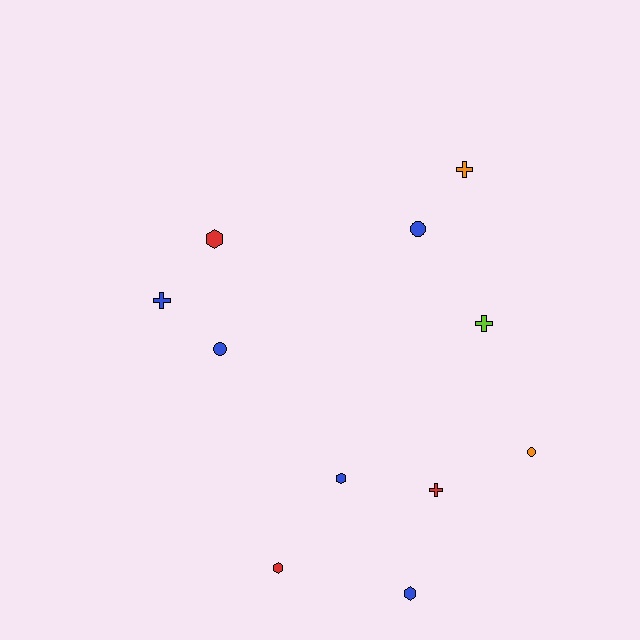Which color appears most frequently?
Blue, with 5 objects.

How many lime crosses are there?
There is 1 lime cross.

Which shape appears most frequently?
Hexagon, with 4 objects.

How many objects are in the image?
There are 11 objects.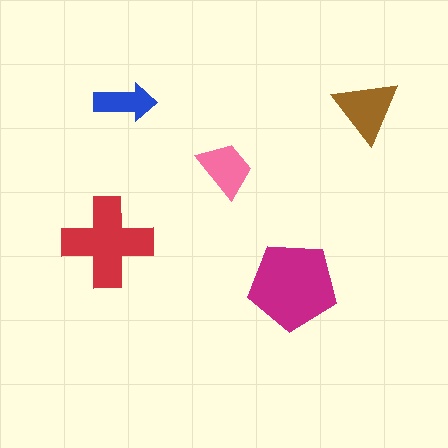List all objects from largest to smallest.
The magenta pentagon, the red cross, the brown triangle, the pink trapezoid, the blue arrow.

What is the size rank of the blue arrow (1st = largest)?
5th.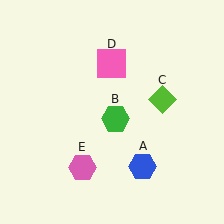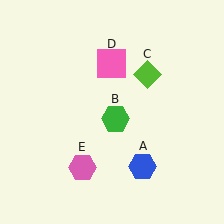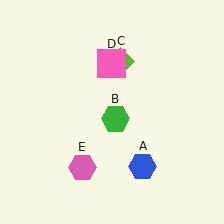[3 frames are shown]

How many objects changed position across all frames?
1 object changed position: lime diamond (object C).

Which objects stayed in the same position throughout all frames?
Blue hexagon (object A) and green hexagon (object B) and pink square (object D) and pink hexagon (object E) remained stationary.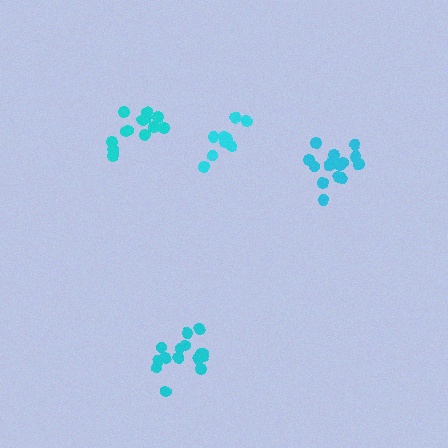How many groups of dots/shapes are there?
There are 4 groups.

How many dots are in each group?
Group 1: 16 dots, Group 2: 16 dots, Group 3: 10 dots, Group 4: 13 dots (55 total).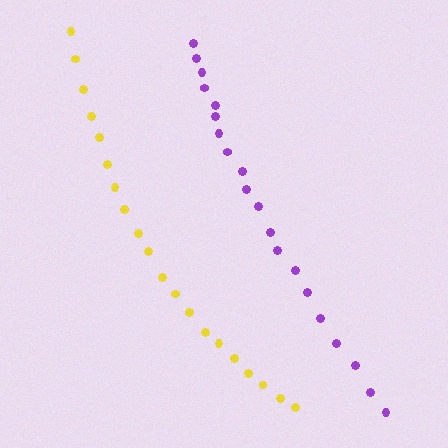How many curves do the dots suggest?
There are 2 distinct paths.